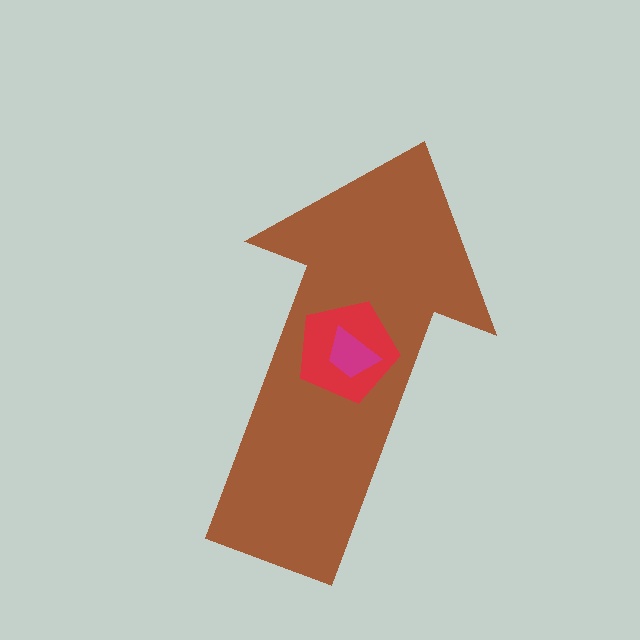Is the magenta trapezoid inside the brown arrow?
Yes.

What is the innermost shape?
The magenta trapezoid.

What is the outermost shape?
The brown arrow.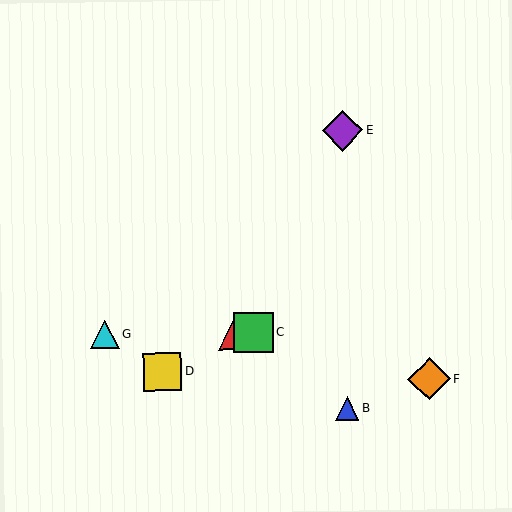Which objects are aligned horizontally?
Objects A, C, G are aligned horizontally.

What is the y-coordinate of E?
Object E is at y≈131.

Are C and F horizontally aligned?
No, C is at y≈333 and F is at y≈379.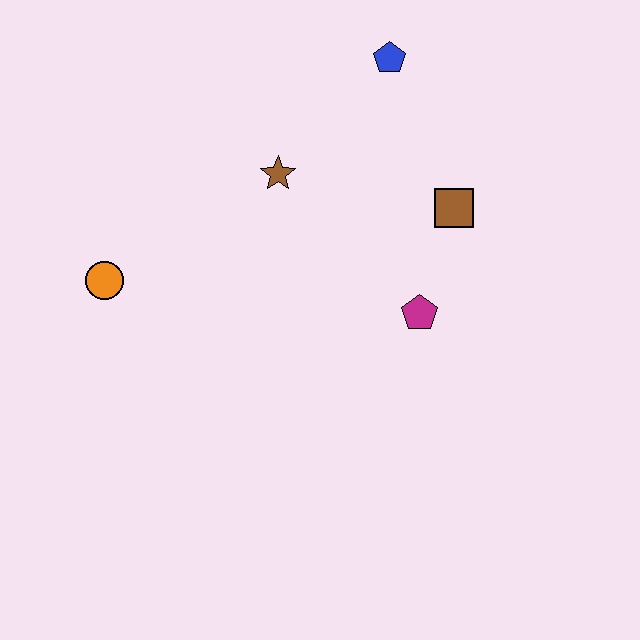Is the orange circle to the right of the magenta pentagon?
No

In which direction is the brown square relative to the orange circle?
The brown square is to the right of the orange circle.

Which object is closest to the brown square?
The magenta pentagon is closest to the brown square.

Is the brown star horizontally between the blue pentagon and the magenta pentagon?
No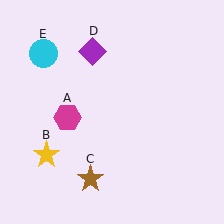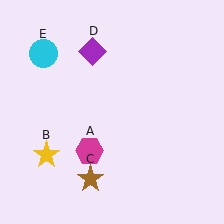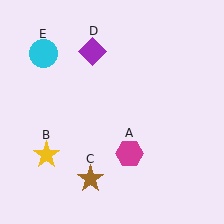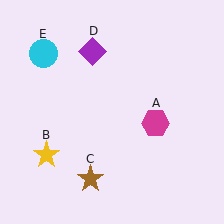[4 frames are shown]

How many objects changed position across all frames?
1 object changed position: magenta hexagon (object A).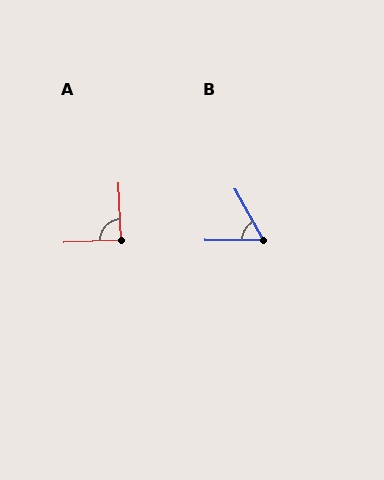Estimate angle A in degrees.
Approximately 90 degrees.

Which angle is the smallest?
B, at approximately 61 degrees.